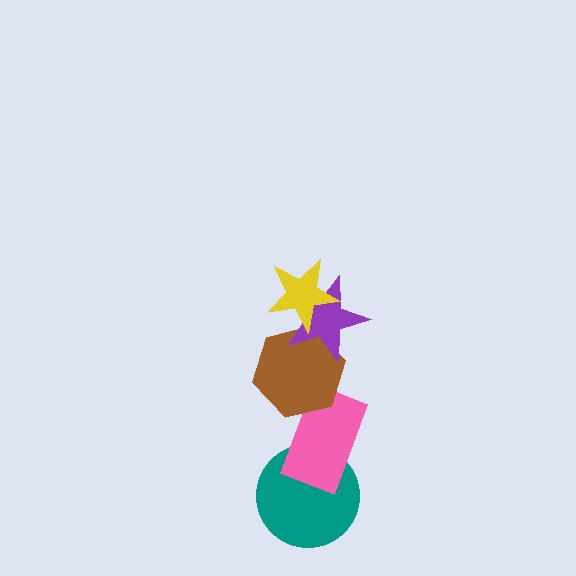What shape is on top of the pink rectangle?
The brown hexagon is on top of the pink rectangle.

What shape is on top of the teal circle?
The pink rectangle is on top of the teal circle.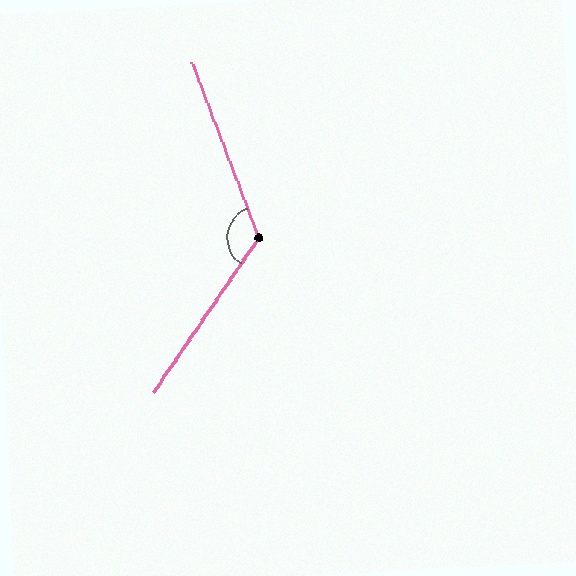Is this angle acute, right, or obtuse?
It is obtuse.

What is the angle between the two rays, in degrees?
Approximately 125 degrees.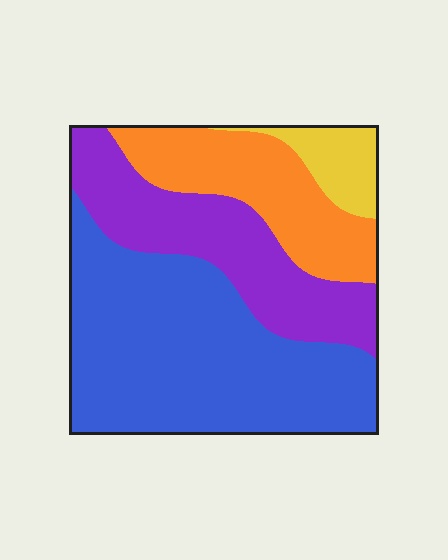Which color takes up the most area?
Blue, at roughly 45%.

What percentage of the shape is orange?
Orange takes up between a sixth and a third of the shape.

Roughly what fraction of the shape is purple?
Purple covers roughly 25% of the shape.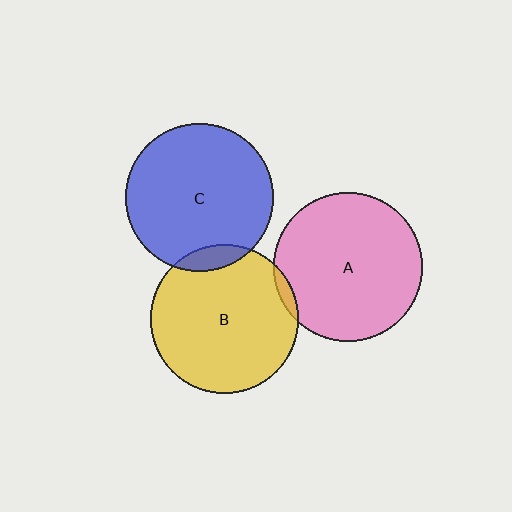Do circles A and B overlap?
Yes.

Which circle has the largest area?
Circle A (pink).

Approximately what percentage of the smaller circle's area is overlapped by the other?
Approximately 5%.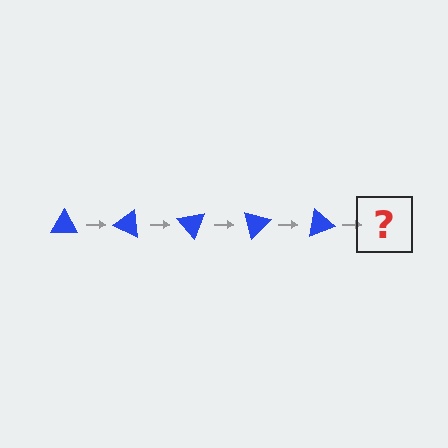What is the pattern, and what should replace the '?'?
The pattern is that the triangle rotates 25 degrees each step. The '?' should be a blue triangle rotated 125 degrees.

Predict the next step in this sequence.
The next step is a blue triangle rotated 125 degrees.